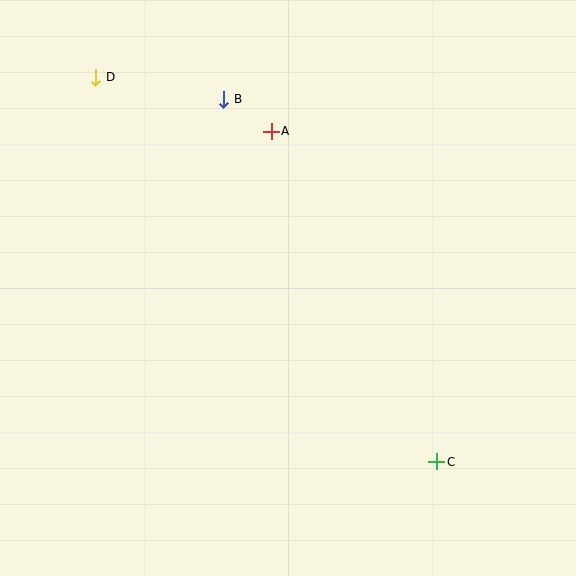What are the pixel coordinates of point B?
Point B is at (224, 99).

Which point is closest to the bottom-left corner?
Point C is closest to the bottom-left corner.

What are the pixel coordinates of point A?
Point A is at (271, 131).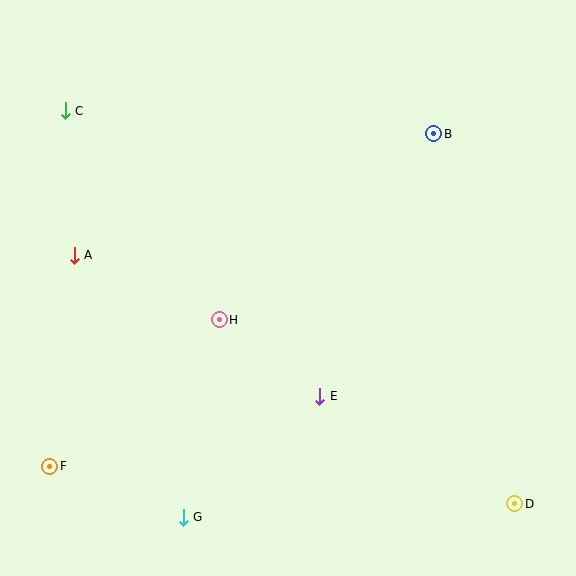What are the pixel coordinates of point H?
Point H is at (219, 320).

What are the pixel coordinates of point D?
Point D is at (515, 504).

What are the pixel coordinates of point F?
Point F is at (50, 466).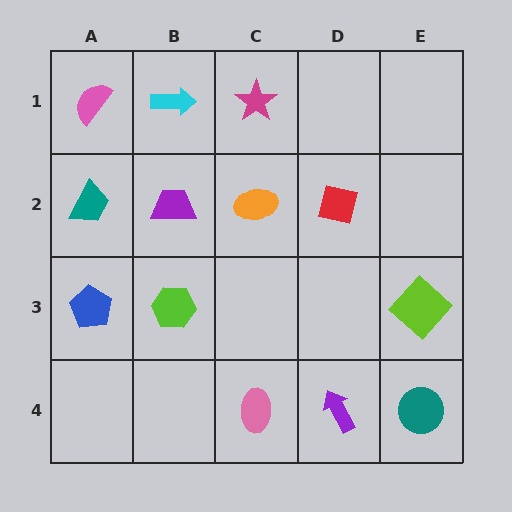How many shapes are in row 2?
4 shapes.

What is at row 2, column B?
A purple trapezoid.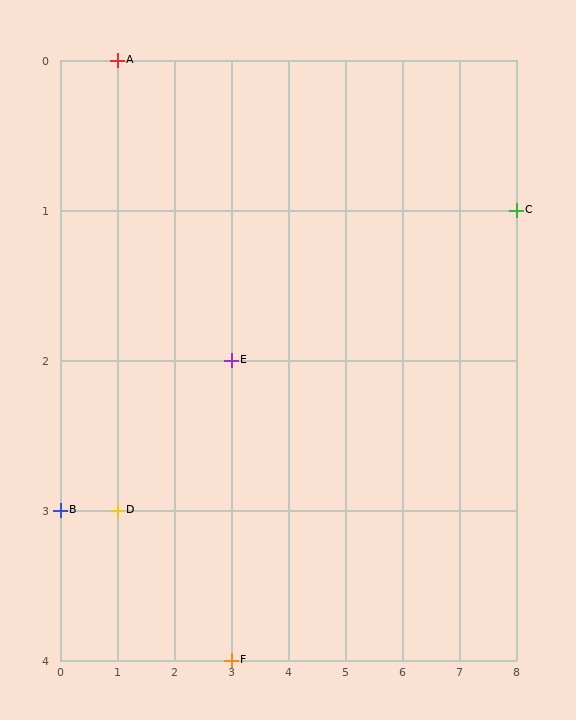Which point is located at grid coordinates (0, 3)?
Point B is at (0, 3).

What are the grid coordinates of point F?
Point F is at grid coordinates (3, 4).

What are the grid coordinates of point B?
Point B is at grid coordinates (0, 3).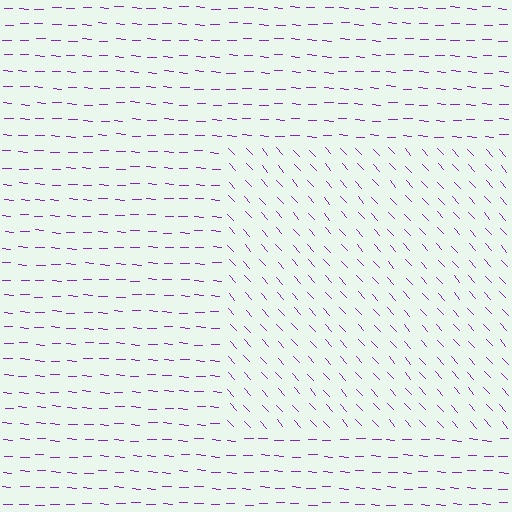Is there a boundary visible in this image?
Yes, there is a texture boundary formed by a change in line orientation.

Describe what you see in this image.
The image is filled with small purple line segments. A rectangle region in the image has lines oriented differently from the surrounding lines, creating a visible texture boundary.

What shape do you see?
I see a rectangle.